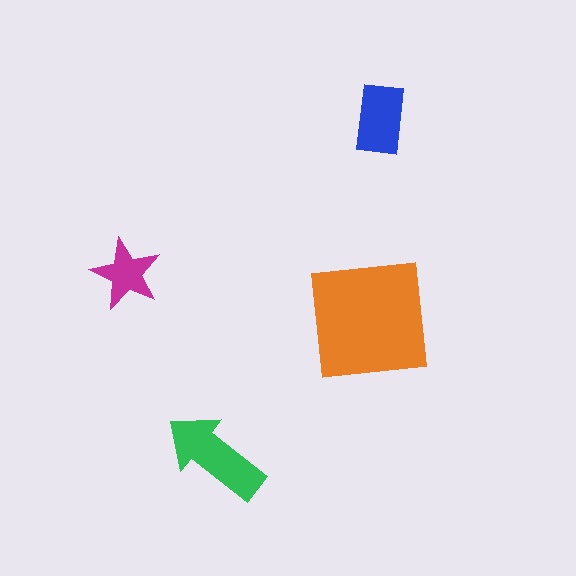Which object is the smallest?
The magenta star.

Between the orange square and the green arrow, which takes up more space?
The orange square.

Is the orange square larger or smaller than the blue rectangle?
Larger.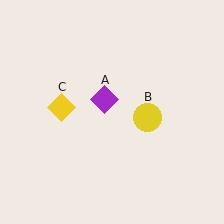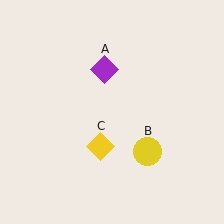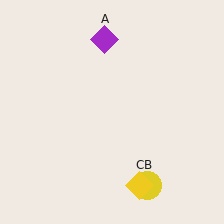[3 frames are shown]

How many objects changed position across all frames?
3 objects changed position: purple diamond (object A), yellow circle (object B), yellow diamond (object C).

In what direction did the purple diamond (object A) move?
The purple diamond (object A) moved up.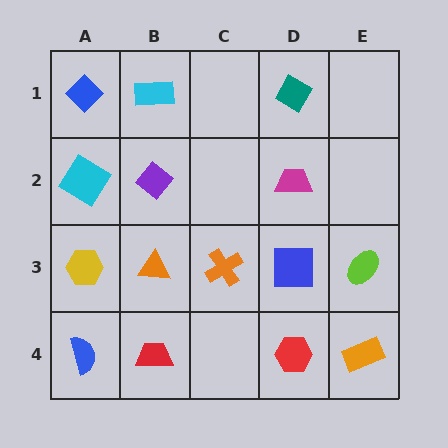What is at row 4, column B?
A red trapezoid.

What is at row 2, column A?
A cyan diamond.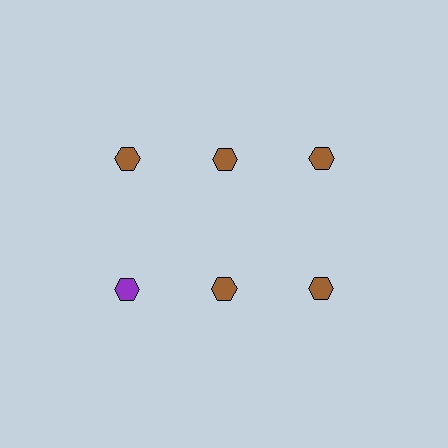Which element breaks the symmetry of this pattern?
The purple hexagon in the second row, leftmost column breaks the symmetry. All other shapes are brown hexagons.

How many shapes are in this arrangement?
There are 6 shapes arranged in a grid pattern.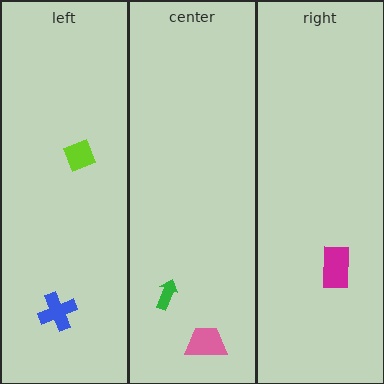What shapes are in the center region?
The pink trapezoid, the green arrow.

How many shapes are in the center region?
2.